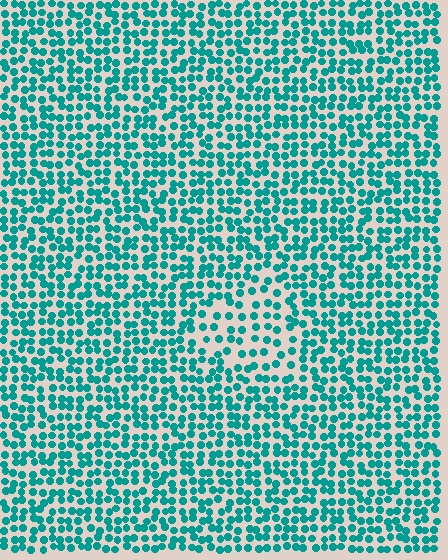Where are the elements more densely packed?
The elements are more densely packed outside the triangle boundary.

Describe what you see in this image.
The image contains small teal elements arranged at two different densities. A triangle-shaped region is visible where the elements are less densely packed than the surrounding area.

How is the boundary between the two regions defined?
The boundary is defined by a change in element density (approximately 1.7x ratio). All elements are the same color, size, and shape.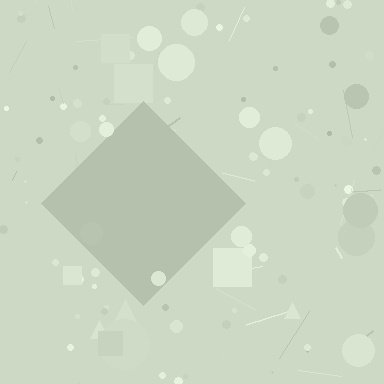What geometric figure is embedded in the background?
A diamond is embedded in the background.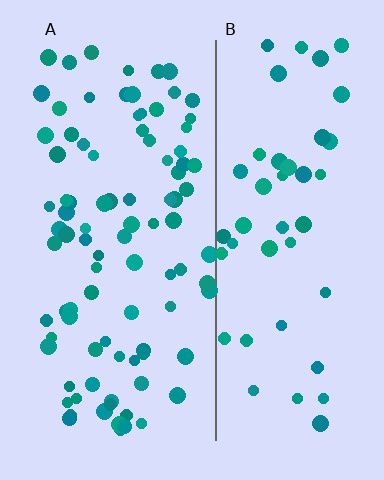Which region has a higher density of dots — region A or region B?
A (the left).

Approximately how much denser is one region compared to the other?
Approximately 2.0× — region A over region B.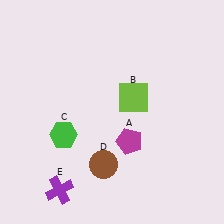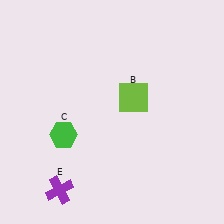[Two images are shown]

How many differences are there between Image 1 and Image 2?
There are 2 differences between the two images.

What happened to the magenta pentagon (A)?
The magenta pentagon (A) was removed in Image 2. It was in the bottom-right area of Image 1.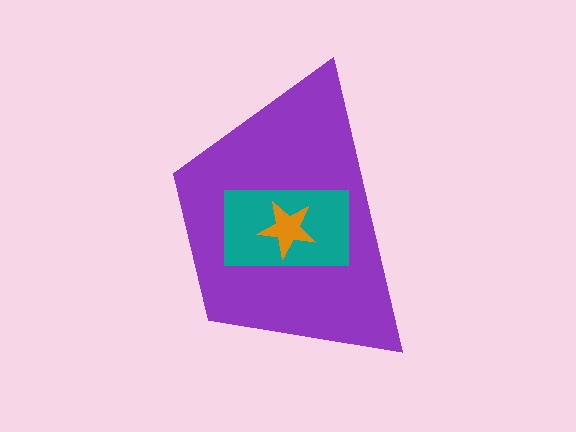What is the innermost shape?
The orange star.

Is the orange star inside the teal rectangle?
Yes.